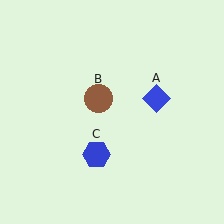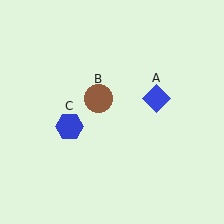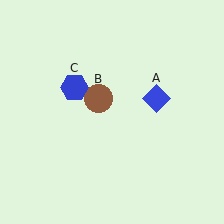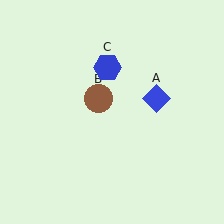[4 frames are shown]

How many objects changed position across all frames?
1 object changed position: blue hexagon (object C).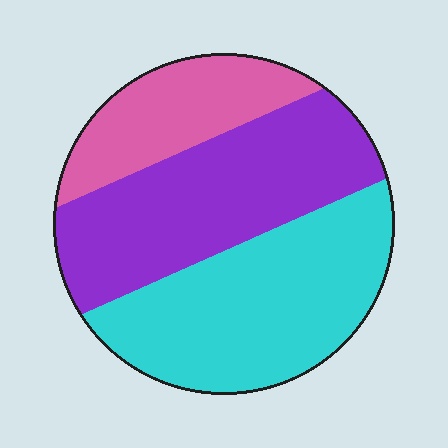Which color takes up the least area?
Pink, at roughly 20%.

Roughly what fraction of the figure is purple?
Purple takes up about two fifths (2/5) of the figure.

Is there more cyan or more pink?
Cyan.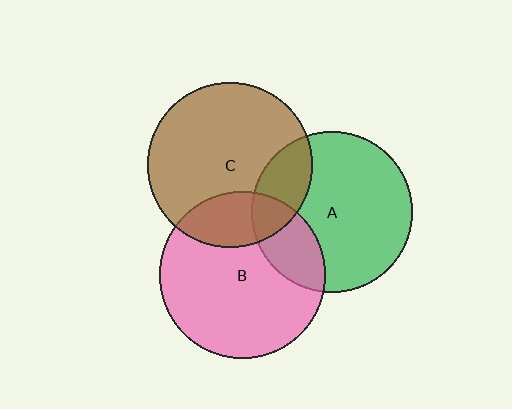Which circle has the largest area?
Circle B (pink).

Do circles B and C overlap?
Yes.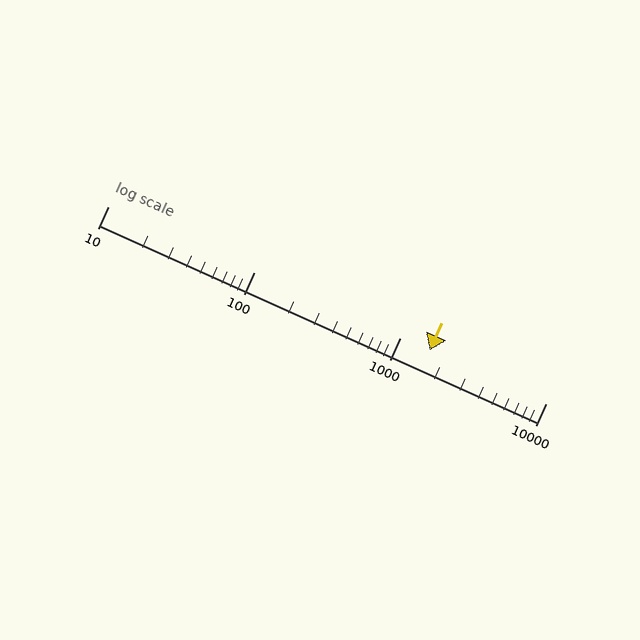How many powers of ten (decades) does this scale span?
The scale spans 3 decades, from 10 to 10000.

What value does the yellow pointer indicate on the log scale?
The pointer indicates approximately 1600.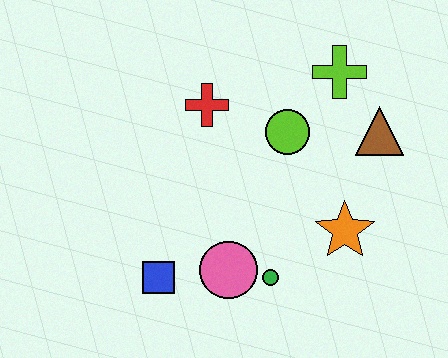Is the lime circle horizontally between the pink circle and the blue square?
No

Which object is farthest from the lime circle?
The blue square is farthest from the lime circle.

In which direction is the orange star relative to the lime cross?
The orange star is below the lime cross.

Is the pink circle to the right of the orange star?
No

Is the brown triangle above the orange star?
Yes